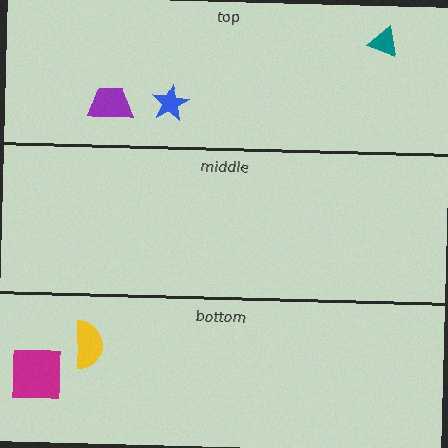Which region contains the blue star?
The top region.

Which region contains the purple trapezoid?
The top region.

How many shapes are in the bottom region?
2.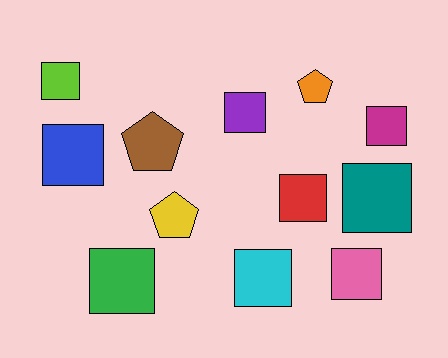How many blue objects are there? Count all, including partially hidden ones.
There is 1 blue object.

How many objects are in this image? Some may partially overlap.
There are 12 objects.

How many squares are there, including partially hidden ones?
There are 9 squares.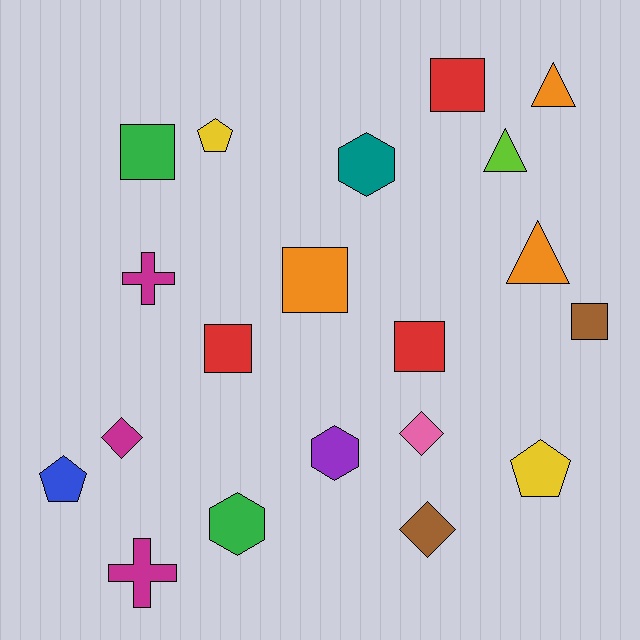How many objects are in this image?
There are 20 objects.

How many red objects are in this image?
There are 3 red objects.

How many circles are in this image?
There are no circles.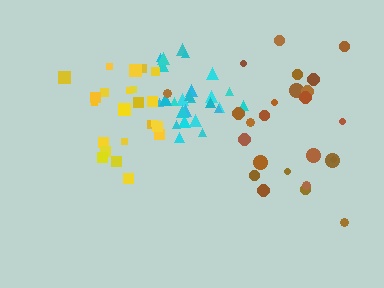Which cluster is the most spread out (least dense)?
Brown.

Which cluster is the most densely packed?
Cyan.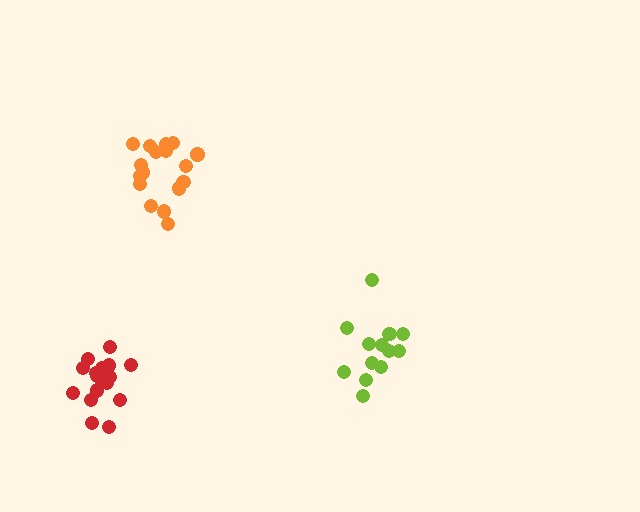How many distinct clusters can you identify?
There are 3 distinct clusters.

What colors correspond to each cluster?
The clusters are colored: orange, red, lime.